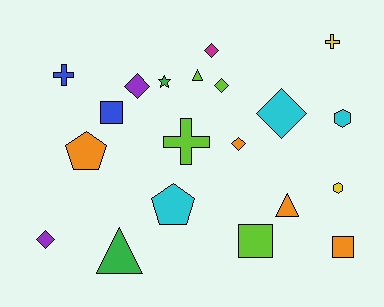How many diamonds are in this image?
There are 6 diamonds.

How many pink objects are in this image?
There are no pink objects.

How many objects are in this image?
There are 20 objects.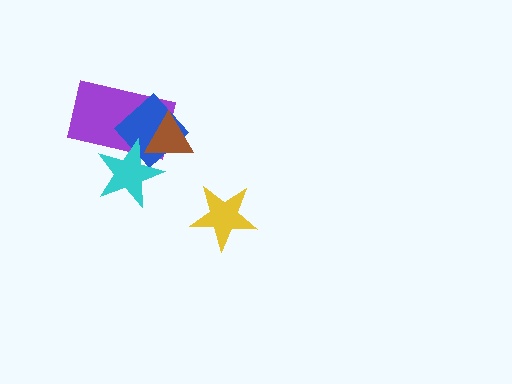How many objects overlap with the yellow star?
0 objects overlap with the yellow star.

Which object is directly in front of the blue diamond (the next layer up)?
The cyan star is directly in front of the blue diamond.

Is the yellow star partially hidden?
No, no other shape covers it.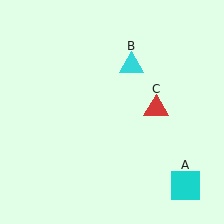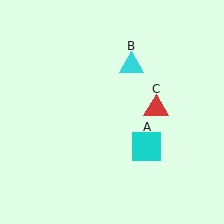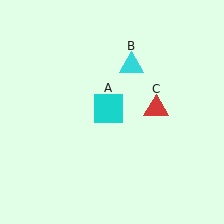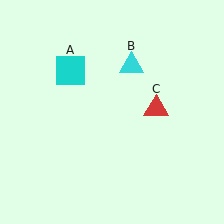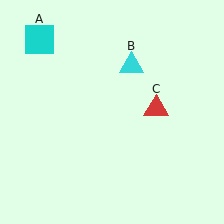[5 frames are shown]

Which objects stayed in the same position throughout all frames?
Cyan triangle (object B) and red triangle (object C) remained stationary.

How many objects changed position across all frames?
1 object changed position: cyan square (object A).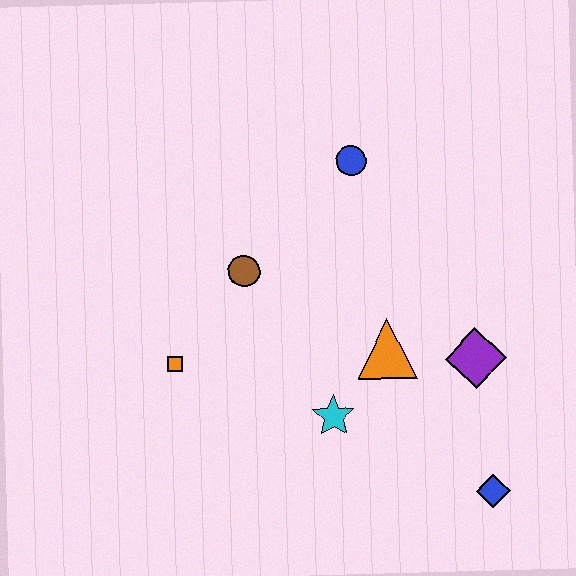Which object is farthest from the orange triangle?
The orange square is farthest from the orange triangle.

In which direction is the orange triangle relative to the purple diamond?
The orange triangle is to the left of the purple diamond.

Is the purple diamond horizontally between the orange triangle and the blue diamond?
Yes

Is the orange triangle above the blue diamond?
Yes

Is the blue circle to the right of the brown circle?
Yes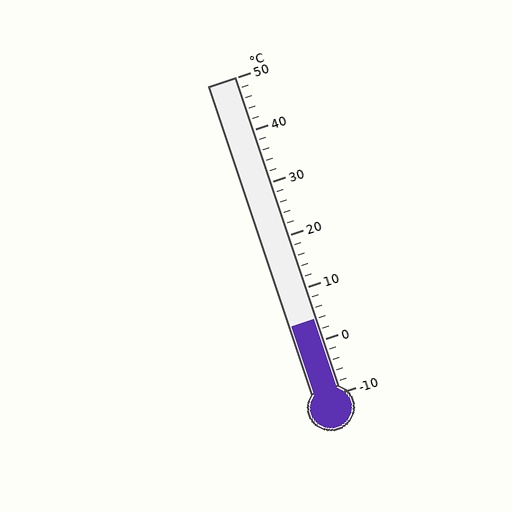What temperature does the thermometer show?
The thermometer shows approximately 4°C.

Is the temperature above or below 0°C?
The temperature is above 0°C.